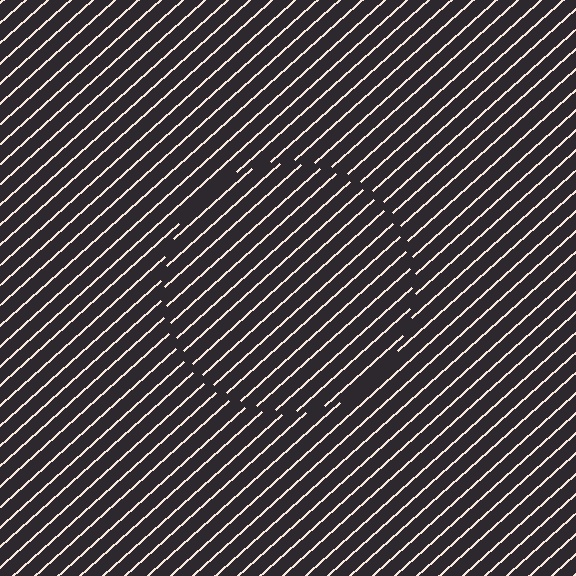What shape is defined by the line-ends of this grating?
An illusory circle. The interior of the shape contains the same grating, shifted by half a period — the contour is defined by the phase discontinuity where line-ends from the inner and outer gratings abut.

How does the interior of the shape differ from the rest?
The interior of the shape contains the same grating, shifted by half a period — the contour is defined by the phase discontinuity where line-ends from the inner and outer gratings abut.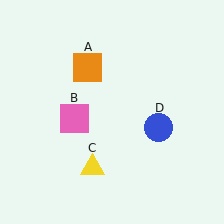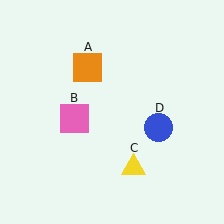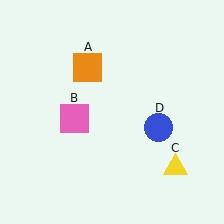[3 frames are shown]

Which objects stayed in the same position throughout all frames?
Orange square (object A) and pink square (object B) and blue circle (object D) remained stationary.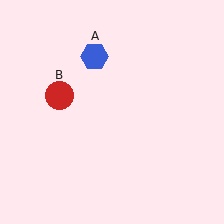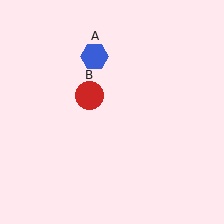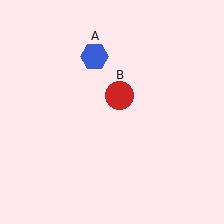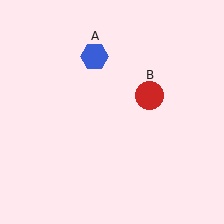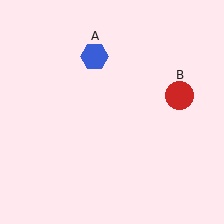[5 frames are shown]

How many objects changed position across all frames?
1 object changed position: red circle (object B).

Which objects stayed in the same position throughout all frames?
Blue hexagon (object A) remained stationary.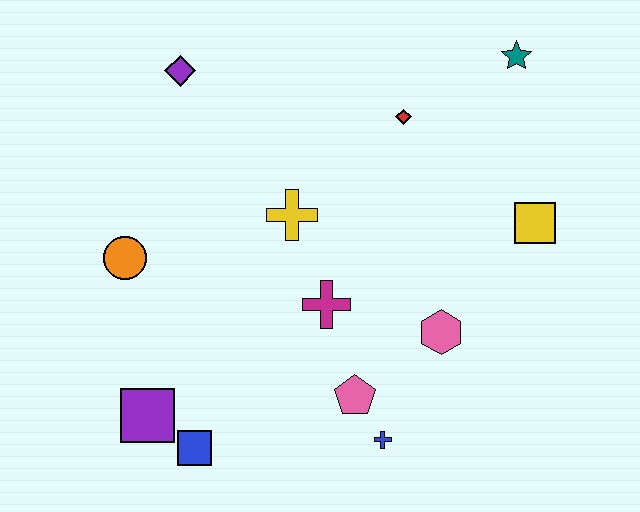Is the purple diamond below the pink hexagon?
No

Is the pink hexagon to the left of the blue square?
No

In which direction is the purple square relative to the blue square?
The purple square is to the left of the blue square.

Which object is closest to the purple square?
The blue square is closest to the purple square.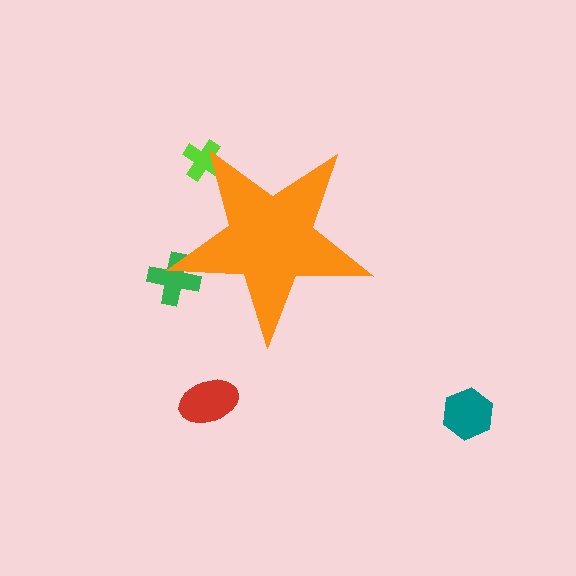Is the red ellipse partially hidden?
No, the red ellipse is fully visible.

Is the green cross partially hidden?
Yes, the green cross is partially hidden behind the orange star.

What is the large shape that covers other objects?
An orange star.